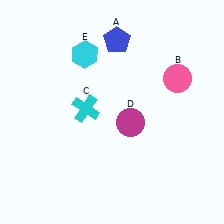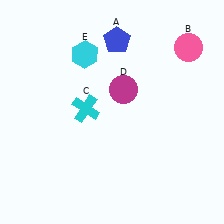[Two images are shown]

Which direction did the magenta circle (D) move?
The magenta circle (D) moved up.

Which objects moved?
The objects that moved are: the pink circle (B), the magenta circle (D).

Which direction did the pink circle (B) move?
The pink circle (B) moved up.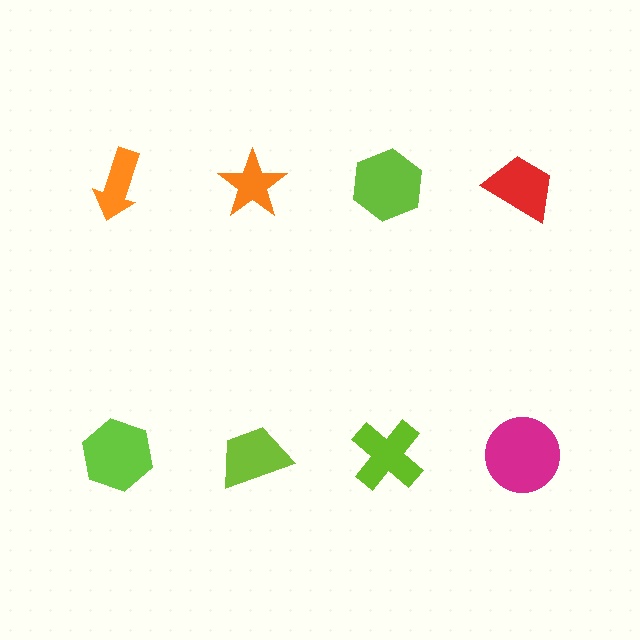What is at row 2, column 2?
A lime trapezoid.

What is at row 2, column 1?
A lime hexagon.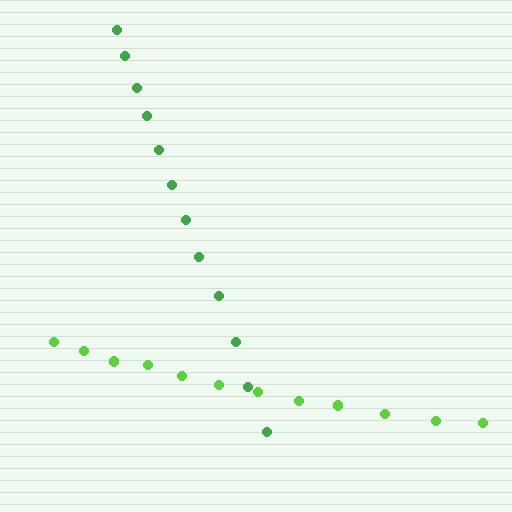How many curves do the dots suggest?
There are 2 distinct paths.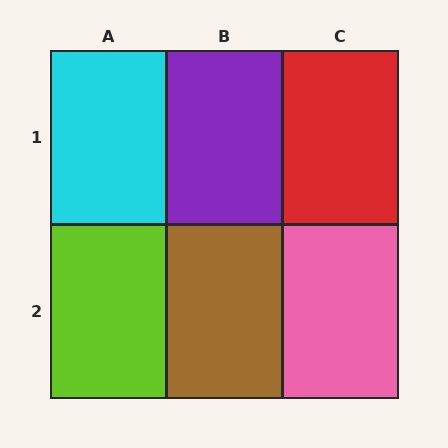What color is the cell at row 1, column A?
Cyan.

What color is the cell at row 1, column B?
Purple.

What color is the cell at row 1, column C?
Red.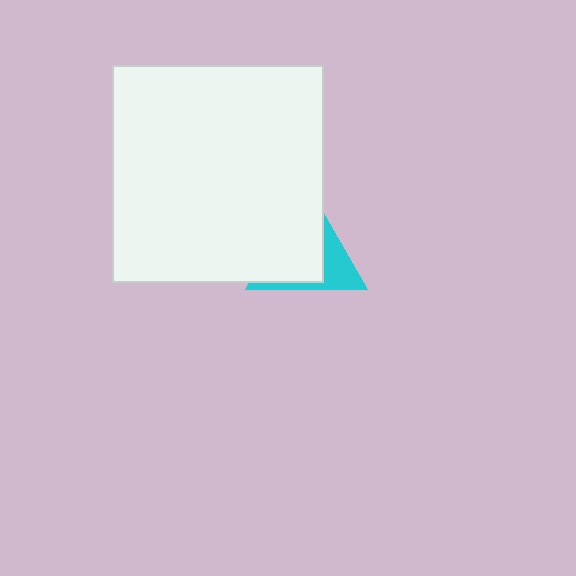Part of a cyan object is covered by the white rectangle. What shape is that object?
It is a triangle.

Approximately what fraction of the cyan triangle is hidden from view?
Roughly 67% of the cyan triangle is hidden behind the white rectangle.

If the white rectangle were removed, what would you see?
You would see the complete cyan triangle.